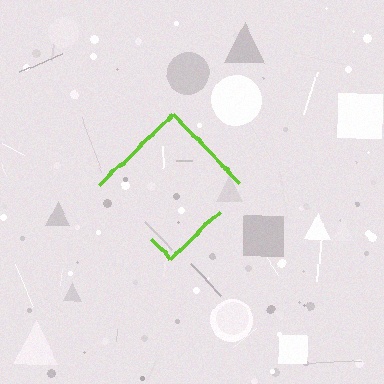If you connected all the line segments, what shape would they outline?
They would outline a diamond.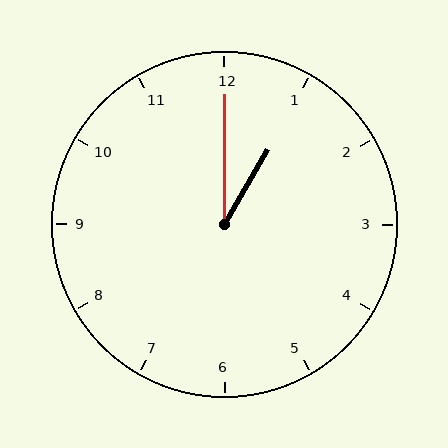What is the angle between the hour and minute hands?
Approximately 30 degrees.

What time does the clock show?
1:00.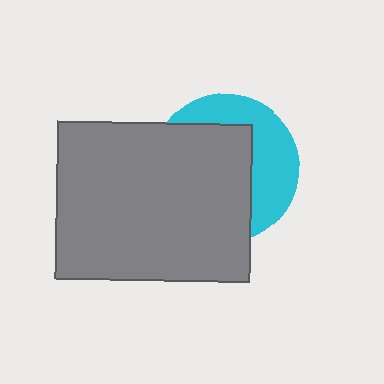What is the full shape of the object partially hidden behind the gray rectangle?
The partially hidden object is a cyan circle.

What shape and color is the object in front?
The object in front is a gray rectangle.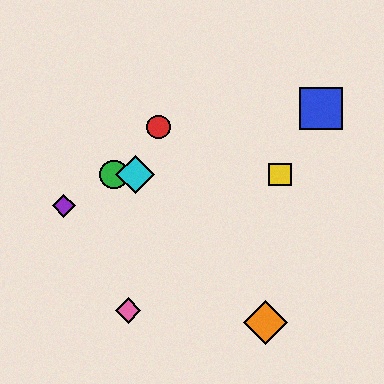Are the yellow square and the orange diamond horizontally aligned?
No, the yellow square is at y≈175 and the orange diamond is at y≈322.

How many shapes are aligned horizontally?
3 shapes (the green circle, the yellow square, the cyan diamond) are aligned horizontally.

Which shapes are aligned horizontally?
The green circle, the yellow square, the cyan diamond are aligned horizontally.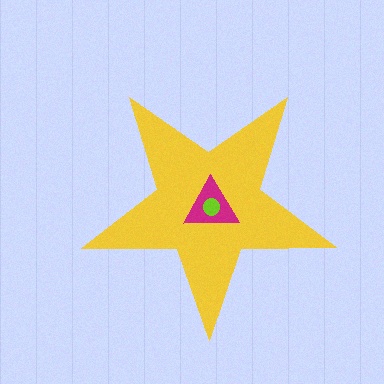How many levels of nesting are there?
3.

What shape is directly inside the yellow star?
The magenta triangle.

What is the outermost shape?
The yellow star.